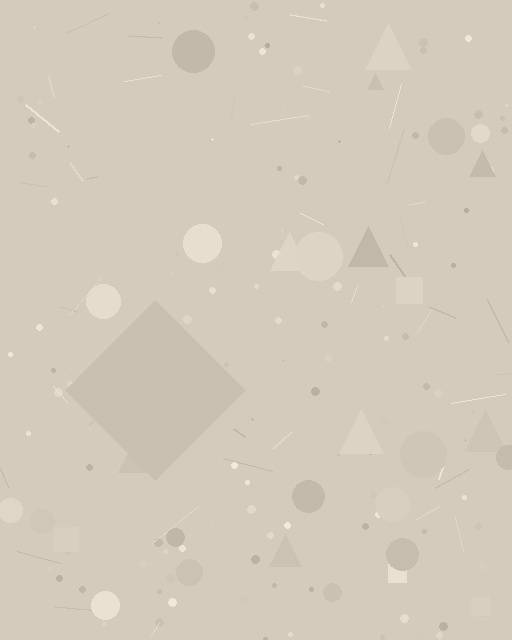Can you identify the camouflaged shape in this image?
The camouflaged shape is a diamond.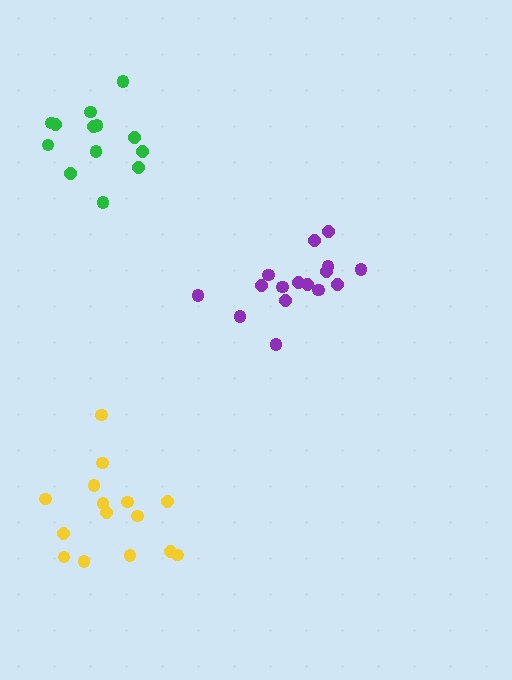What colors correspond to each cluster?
The clusters are colored: green, purple, yellow.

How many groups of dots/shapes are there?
There are 3 groups.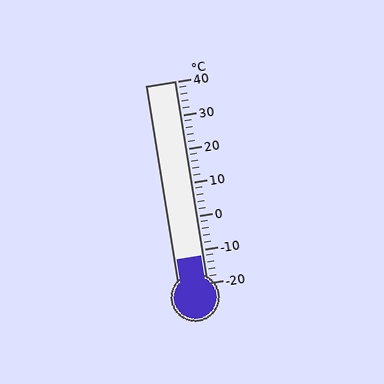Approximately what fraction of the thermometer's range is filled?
The thermometer is filled to approximately 15% of its range.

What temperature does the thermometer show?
The thermometer shows approximately -12°C.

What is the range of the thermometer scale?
The thermometer scale ranges from -20°C to 40°C.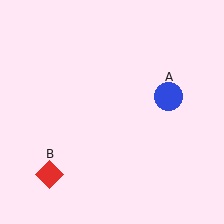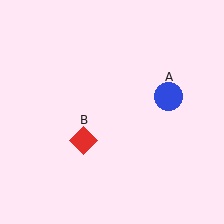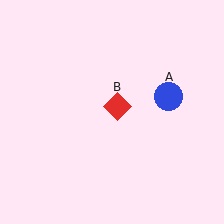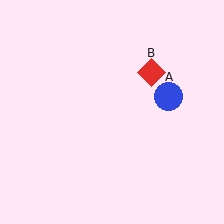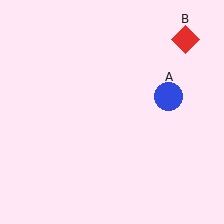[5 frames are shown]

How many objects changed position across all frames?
1 object changed position: red diamond (object B).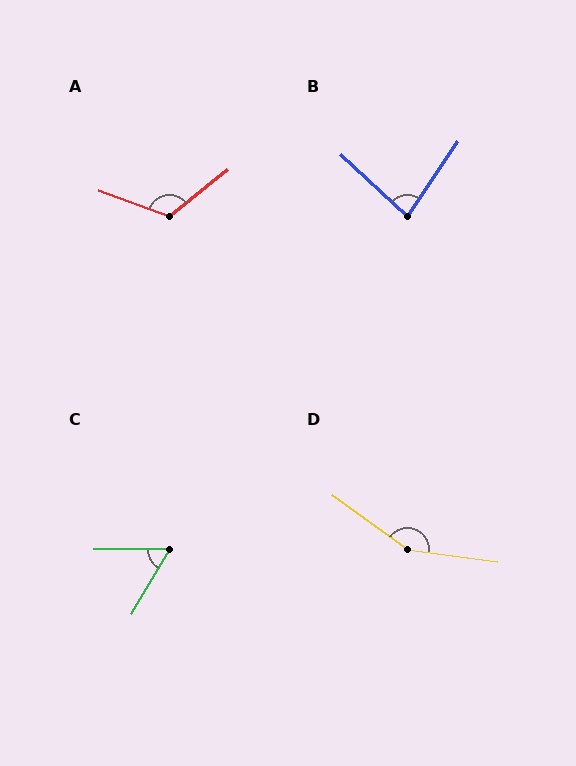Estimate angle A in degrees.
Approximately 120 degrees.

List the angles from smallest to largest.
C (59°), B (81°), A (120°), D (152°).